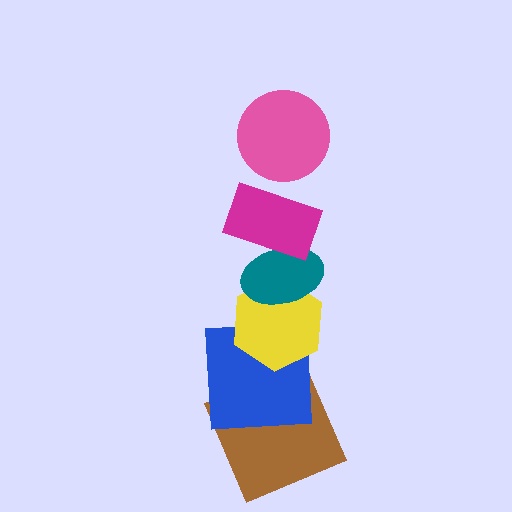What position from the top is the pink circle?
The pink circle is 1st from the top.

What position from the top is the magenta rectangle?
The magenta rectangle is 2nd from the top.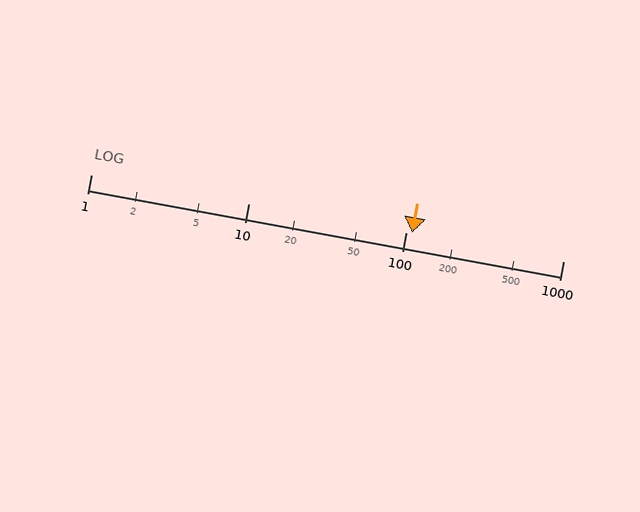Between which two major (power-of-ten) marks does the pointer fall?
The pointer is between 100 and 1000.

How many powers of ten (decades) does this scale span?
The scale spans 3 decades, from 1 to 1000.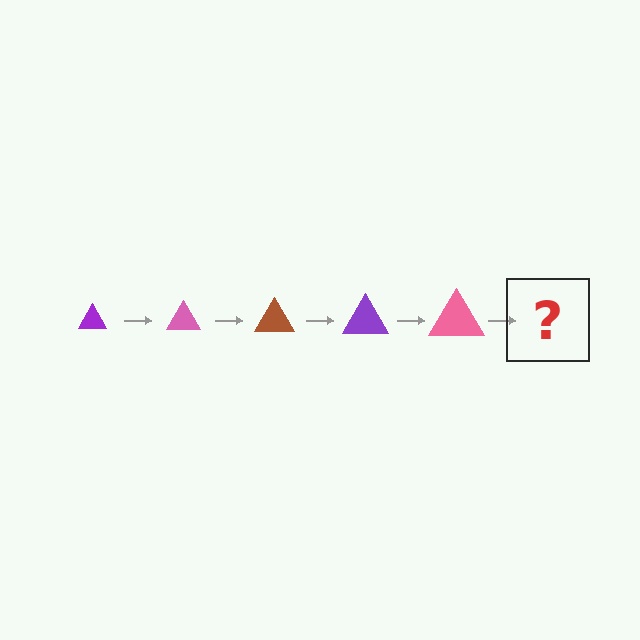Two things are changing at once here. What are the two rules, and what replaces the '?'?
The two rules are that the triangle grows larger each step and the color cycles through purple, pink, and brown. The '?' should be a brown triangle, larger than the previous one.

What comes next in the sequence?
The next element should be a brown triangle, larger than the previous one.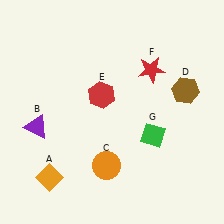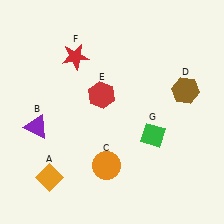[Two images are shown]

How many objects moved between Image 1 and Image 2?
1 object moved between the two images.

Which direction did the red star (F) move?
The red star (F) moved left.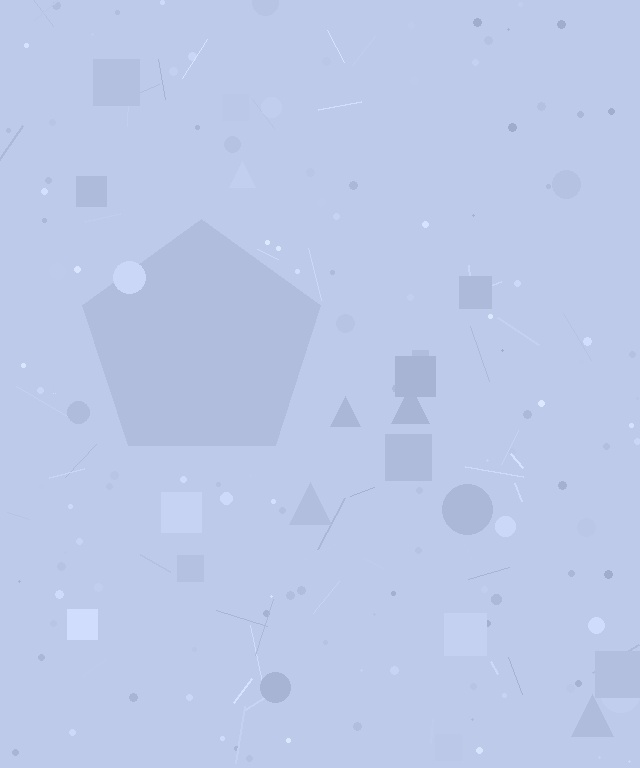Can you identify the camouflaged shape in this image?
The camouflaged shape is a pentagon.